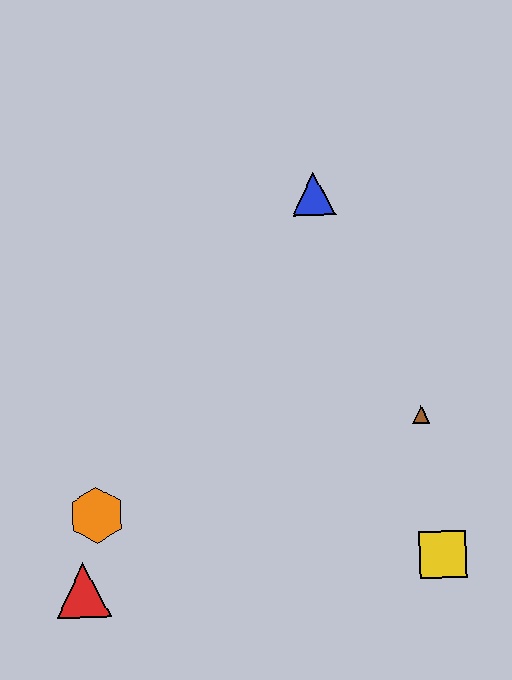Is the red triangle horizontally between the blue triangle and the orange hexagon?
No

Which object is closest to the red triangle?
The orange hexagon is closest to the red triangle.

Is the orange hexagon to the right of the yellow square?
No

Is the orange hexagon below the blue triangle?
Yes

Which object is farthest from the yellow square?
The blue triangle is farthest from the yellow square.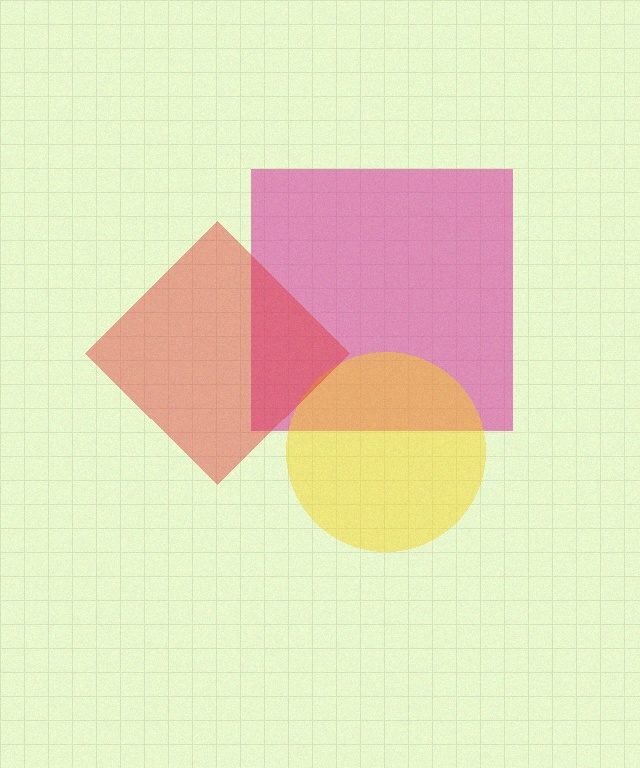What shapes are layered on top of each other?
The layered shapes are: a magenta square, a yellow circle, a red diamond.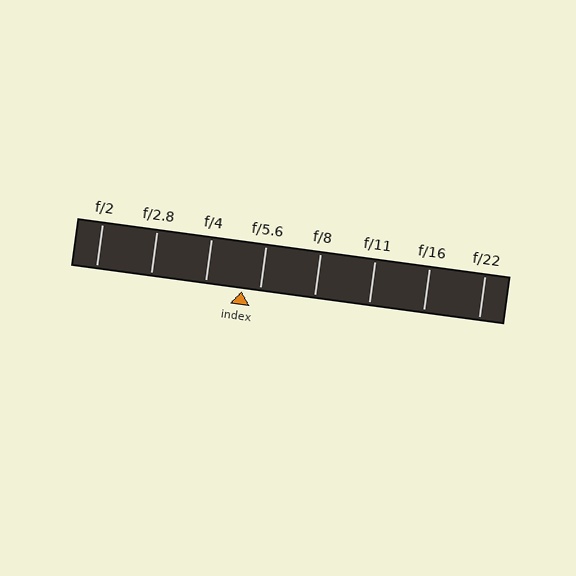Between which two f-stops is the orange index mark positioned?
The index mark is between f/4 and f/5.6.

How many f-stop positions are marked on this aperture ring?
There are 8 f-stop positions marked.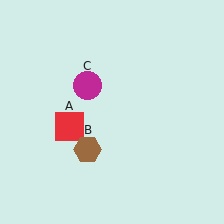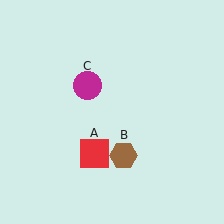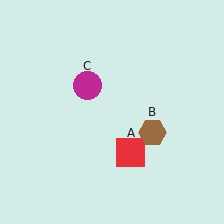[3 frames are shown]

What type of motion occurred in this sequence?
The red square (object A), brown hexagon (object B) rotated counterclockwise around the center of the scene.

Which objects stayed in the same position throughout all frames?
Magenta circle (object C) remained stationary.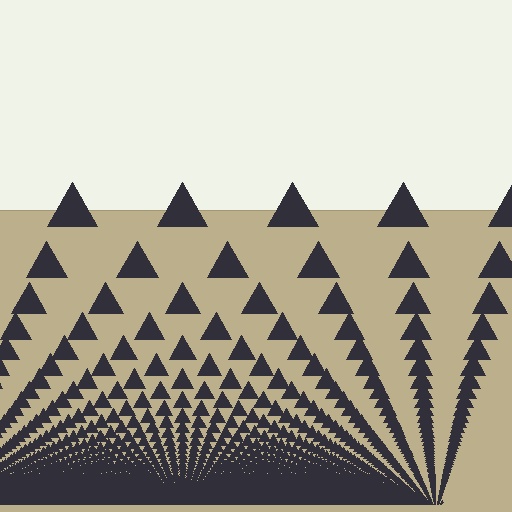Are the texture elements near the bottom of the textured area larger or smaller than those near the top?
Smaller. The gradient is inverted — elements near the bottom are smaller and denser.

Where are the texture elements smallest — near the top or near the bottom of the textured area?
Near the bottom.